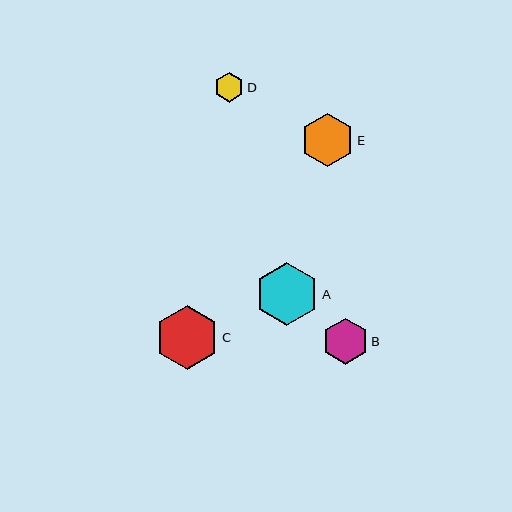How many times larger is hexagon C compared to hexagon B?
Hexagon C is approximately 1.4 times the size of hexagon B.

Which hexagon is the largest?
Hexagon A is the largest with a size of approximately 64 pixels.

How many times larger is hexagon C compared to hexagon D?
Hexagon C is approximately 2.1 times the size of hexagon D.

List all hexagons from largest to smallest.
From largest to smallest: A, C, E, B, D.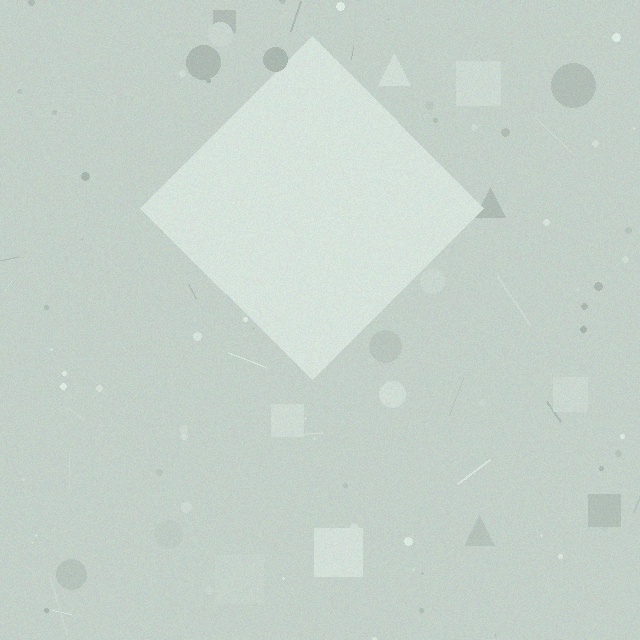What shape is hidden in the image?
A diamond is hidden in the image.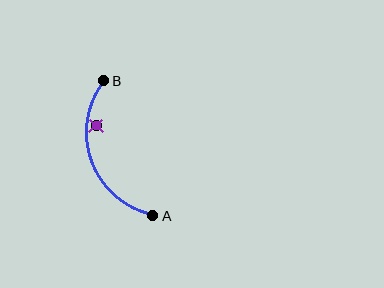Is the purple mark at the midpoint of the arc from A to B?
No — the purple mark does not lie on the arc at all. It sits slightly inside the curve.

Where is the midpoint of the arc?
The arc midpoint is the point on the curve farthest from the straight line joining A and B. It sits to the left of that line.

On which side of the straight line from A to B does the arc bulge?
The arc bulges to the left of the straight line connecting A and B.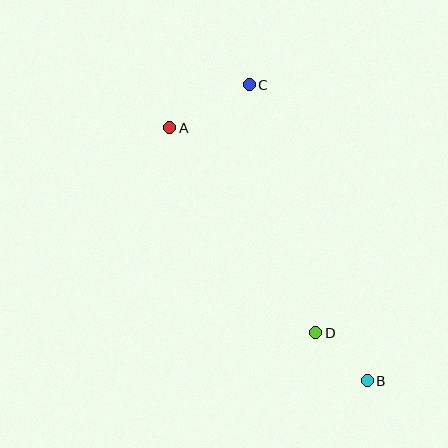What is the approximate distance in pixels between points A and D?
The distance between A and D is approximately 252 pixels.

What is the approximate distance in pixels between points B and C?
The distance between B and C is approximately 318 pixels.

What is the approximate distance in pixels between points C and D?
The distance between C and D is approximately 257 pixels.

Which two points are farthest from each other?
Points A and B are farthest from each other.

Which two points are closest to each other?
Points B and D are closest to each other.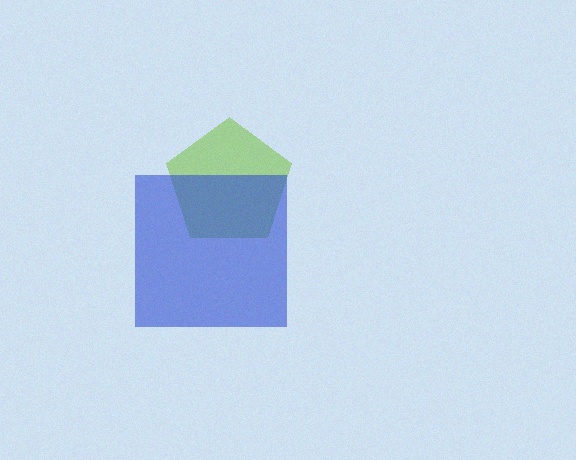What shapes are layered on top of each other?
The layered shapes are: a lime pentagon, a blue square.